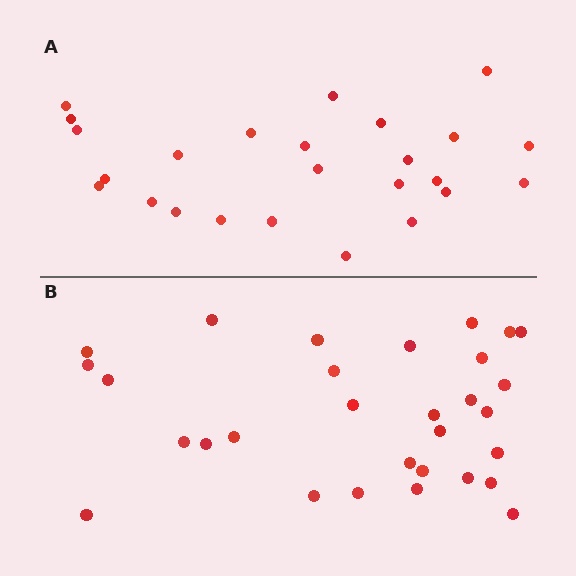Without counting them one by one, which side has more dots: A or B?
Region B (the bottom region) has more dots.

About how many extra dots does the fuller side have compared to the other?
Region B has about 5 more dots than region A.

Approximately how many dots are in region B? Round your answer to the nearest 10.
About 30 dots.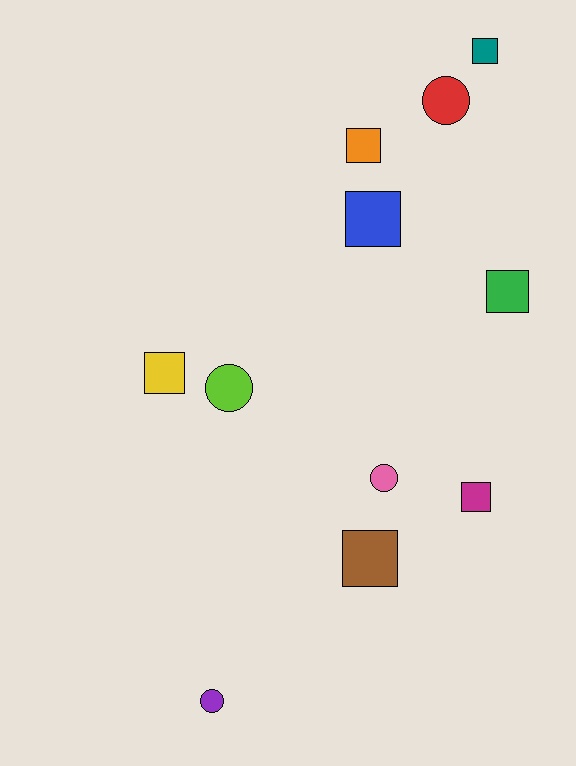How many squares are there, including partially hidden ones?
There are 7 squares.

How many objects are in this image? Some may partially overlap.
There are 11 objects.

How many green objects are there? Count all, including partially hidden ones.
There is 1 green object.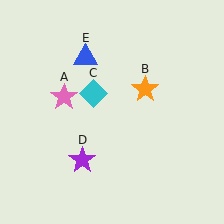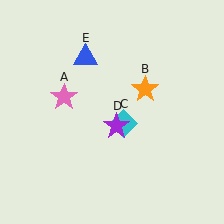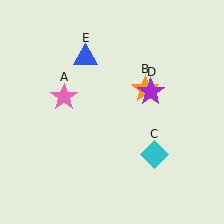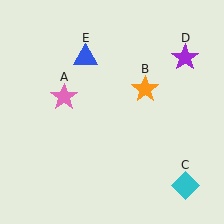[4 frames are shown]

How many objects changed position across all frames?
2 objects changed position: cyan diamond (object C), purple star (object D).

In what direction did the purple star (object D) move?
The purple star (object D) moved up and to the right.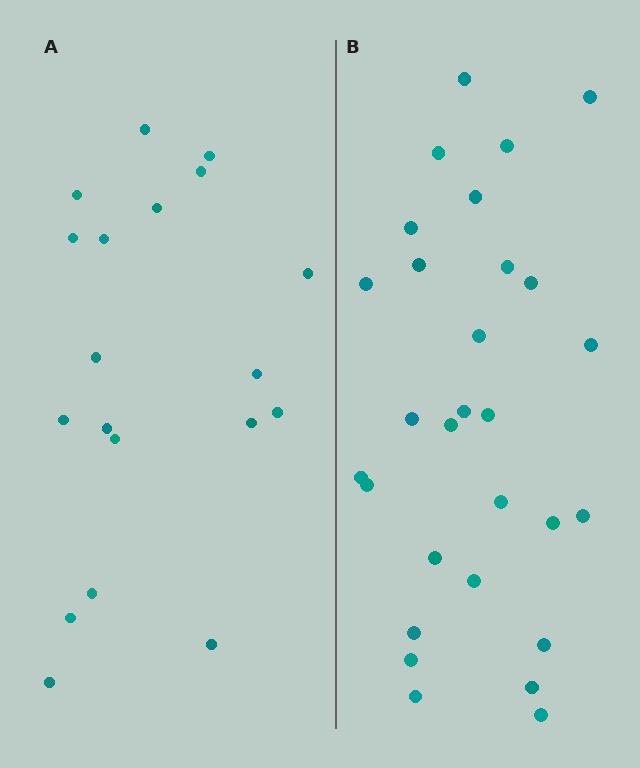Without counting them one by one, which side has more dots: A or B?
Region B (the right region) has more dots.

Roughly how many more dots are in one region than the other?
Region B has roughly 10 or so more dots than region A.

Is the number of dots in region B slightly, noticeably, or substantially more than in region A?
Region B has substantially more. The ratio is roughly 1.5 to 1.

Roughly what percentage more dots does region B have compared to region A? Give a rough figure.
About 55% more.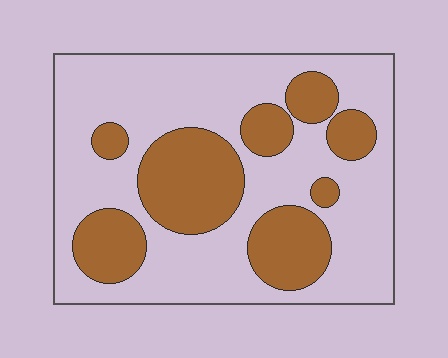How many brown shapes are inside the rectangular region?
8.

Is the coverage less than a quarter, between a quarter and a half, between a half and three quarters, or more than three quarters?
Between a quarter and a half.